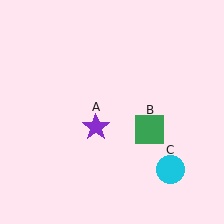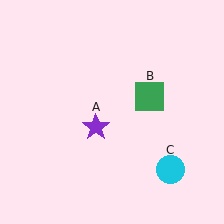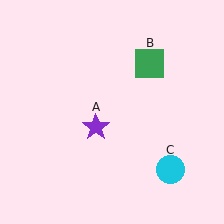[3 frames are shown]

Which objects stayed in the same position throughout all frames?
Purple star (object A) and cyan circle (object C) remained stationary.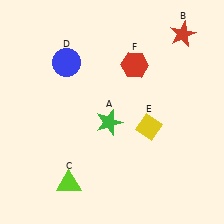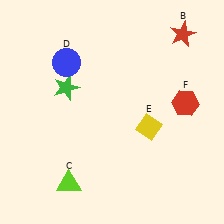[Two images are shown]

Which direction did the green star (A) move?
The green star (A) moved left.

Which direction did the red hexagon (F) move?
The red hexagon (F) moved right.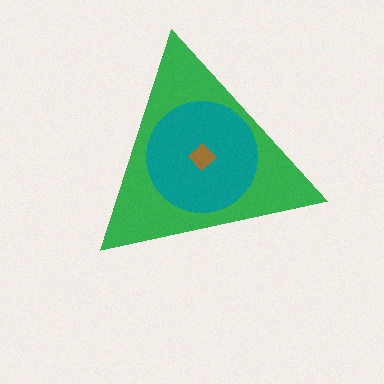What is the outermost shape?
The green triangle.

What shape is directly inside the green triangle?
The teal circle.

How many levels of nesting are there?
3.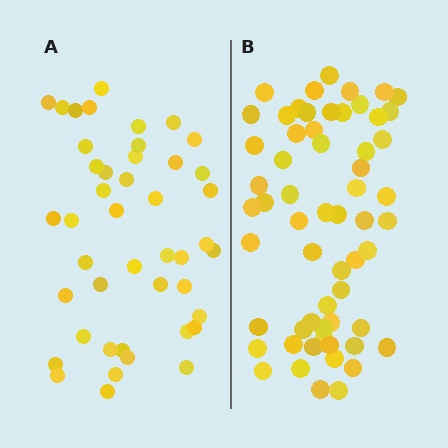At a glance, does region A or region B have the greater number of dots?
Region B (the right region) has more dots.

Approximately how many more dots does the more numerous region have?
Region B has approximately 15 more dots than region A.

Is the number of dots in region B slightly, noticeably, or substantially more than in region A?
Region B has noticeably more, but not dramatically so. The ratio is roughly 1.4 to 1.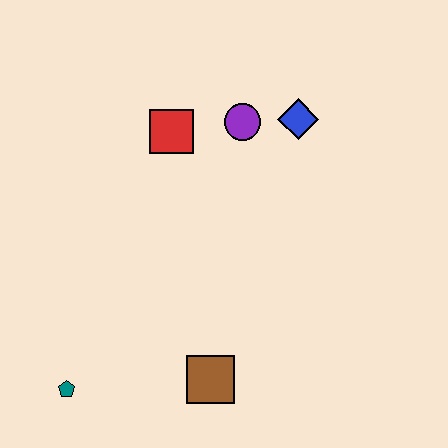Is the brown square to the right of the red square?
Yes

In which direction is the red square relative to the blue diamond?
The red square is to the left of the blue diamond.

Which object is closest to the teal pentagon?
The brown square is closest to the teal pentagon.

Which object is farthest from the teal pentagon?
The blue diamond is farthest from the teal pentagon.